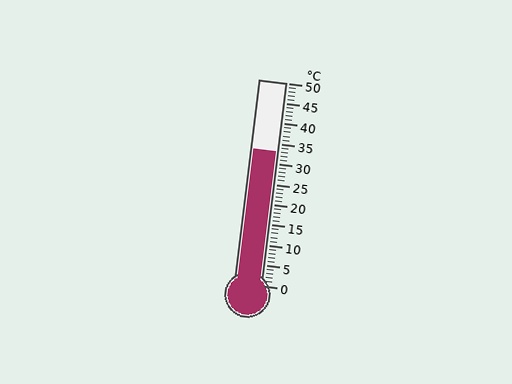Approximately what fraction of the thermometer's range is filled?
The thermometer is filled to approximately 65% of its range.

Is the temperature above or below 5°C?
The temperature is above 5°C.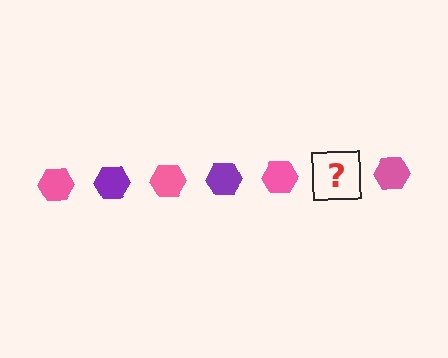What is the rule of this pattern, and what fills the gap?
The rule is that the pattern cycles through pink, purple hexagons. The gap should be filled with a purple hexagon.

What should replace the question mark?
The question mark should be replaced with a purple hexagon.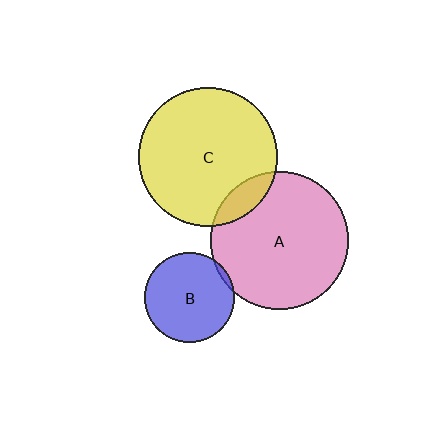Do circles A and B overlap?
Yes.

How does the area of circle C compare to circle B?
Approximately 2.4 times.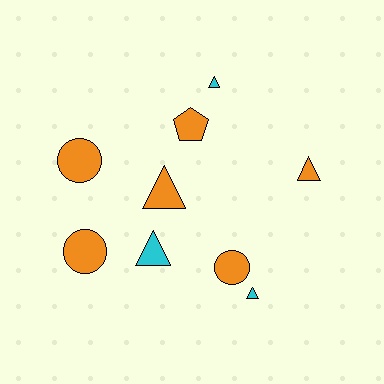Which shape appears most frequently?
Triangle, with 5 objects.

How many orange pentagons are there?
There is 1 orange pentagon.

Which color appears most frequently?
Orange, with 6 objects.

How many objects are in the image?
There are 9 objects.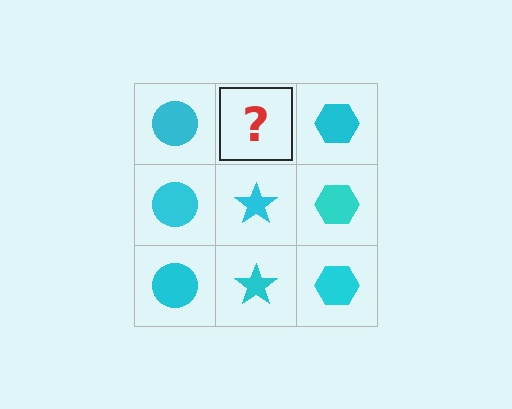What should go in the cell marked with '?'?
The missing cell should contain a cyan star.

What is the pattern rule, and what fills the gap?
The rule is that each column has a consistent shape. The gap should be filled with a cyan star.